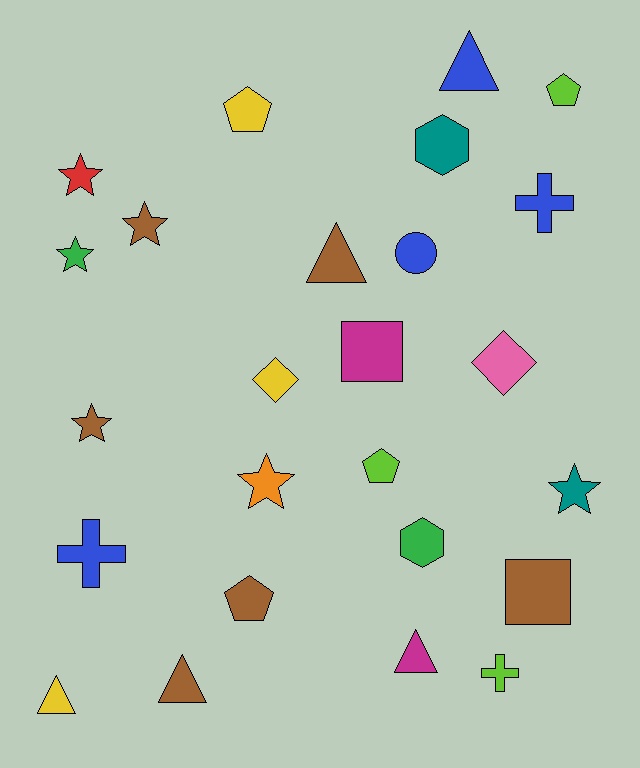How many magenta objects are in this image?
There are 2 magenta objects.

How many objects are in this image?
There are 25 objects.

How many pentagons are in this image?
There are 4 pentagons.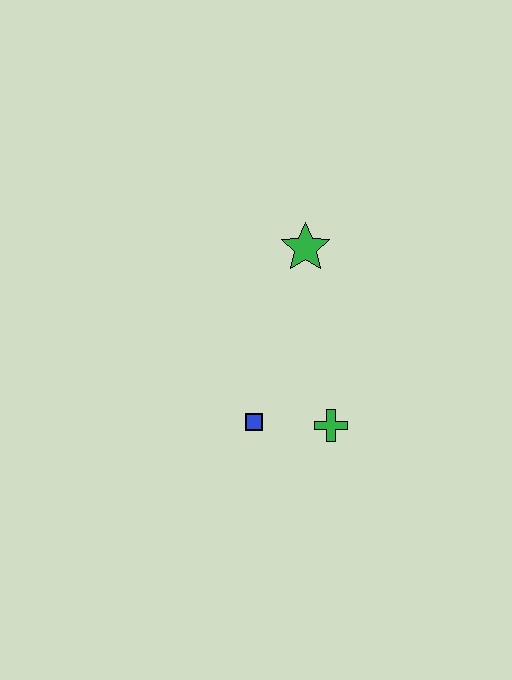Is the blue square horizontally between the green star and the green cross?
No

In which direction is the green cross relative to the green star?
The green cross is below the green star.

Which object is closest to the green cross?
The blue square is closest to the green cross.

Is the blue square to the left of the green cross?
Yes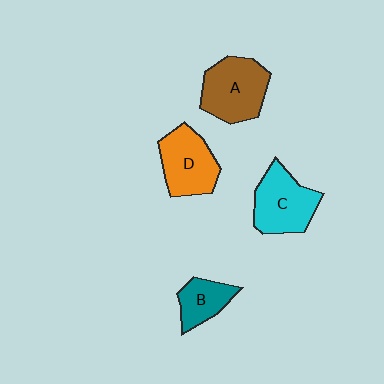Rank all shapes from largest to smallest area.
From largest to smallest: A (brown), C (cyan), D (orange), B (teal).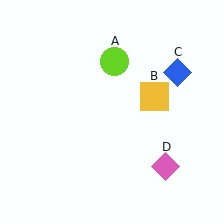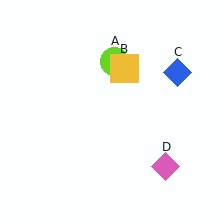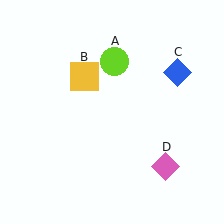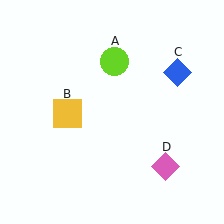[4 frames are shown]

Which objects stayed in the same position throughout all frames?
Lime circle (object A) and blue diamond (object C) and pink diamond (object D) remained stationary.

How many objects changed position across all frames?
1 object changed position: yellow square (object B).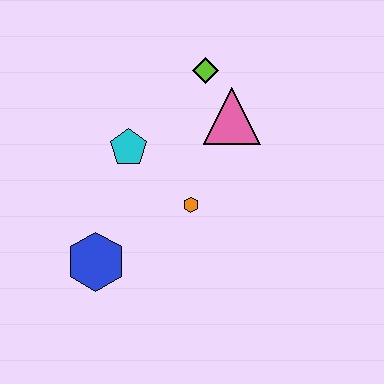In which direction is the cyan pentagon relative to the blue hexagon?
The cyan pentagon is above the blue hexagon.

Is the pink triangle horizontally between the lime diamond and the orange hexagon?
No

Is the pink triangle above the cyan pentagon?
Yes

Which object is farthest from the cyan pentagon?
The blue hexagon is farthest from the cyan pentagon.